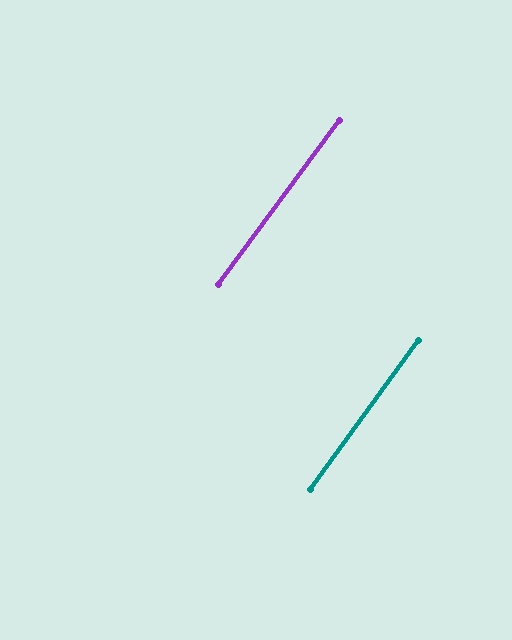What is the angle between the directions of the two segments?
Approximately 1 degree.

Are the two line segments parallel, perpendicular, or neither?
Parallel — their directions differ by only 1.0°.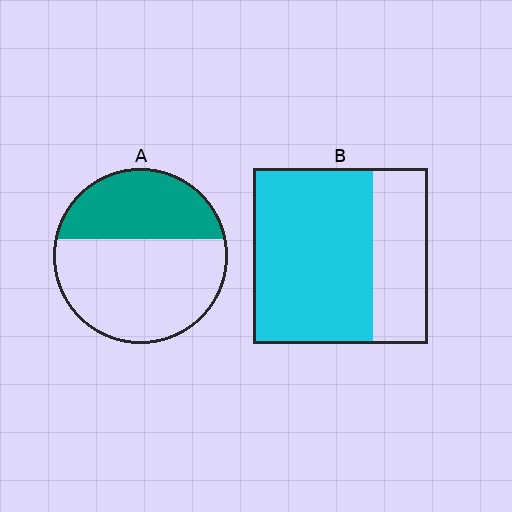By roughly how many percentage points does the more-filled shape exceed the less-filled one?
By roughly 30 percentage points (B over A).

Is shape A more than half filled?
No.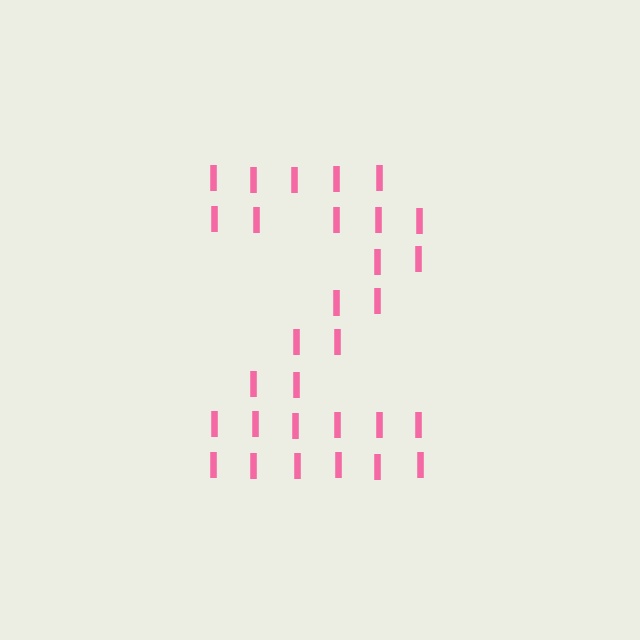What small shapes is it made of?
It is made of small letter I's.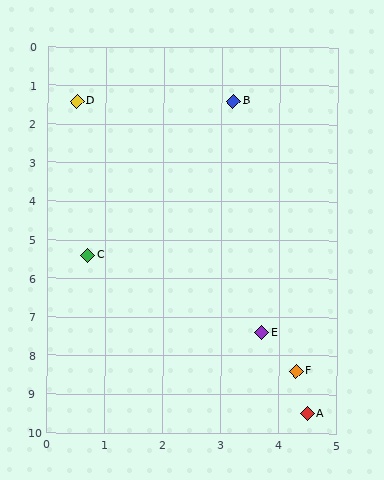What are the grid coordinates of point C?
Point C is at approximately (0.7, 5.4).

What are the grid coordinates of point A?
Point A is at approximately (4.5, 9.5).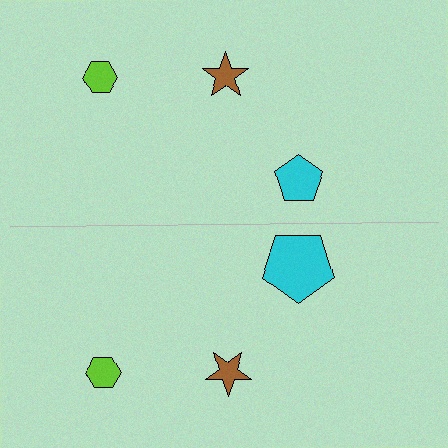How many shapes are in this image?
There are 6 shapes in this image.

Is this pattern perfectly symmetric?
No, the pattern is not perfectly symmetric. The cyan pentagon on the bottom side has a different size than its mirror counterpart.